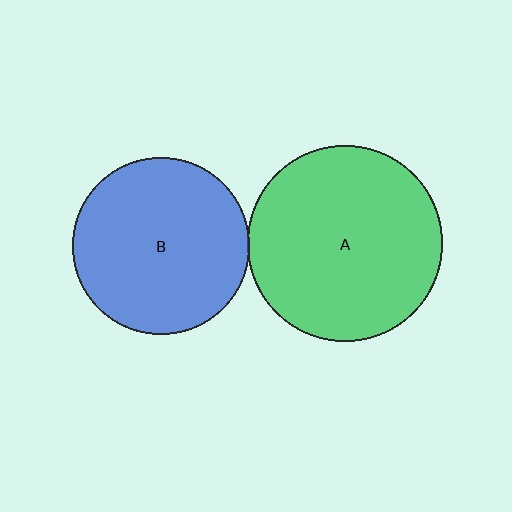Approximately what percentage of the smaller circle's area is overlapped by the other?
Approximately 5%.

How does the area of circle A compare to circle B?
Approximately 1.2 times.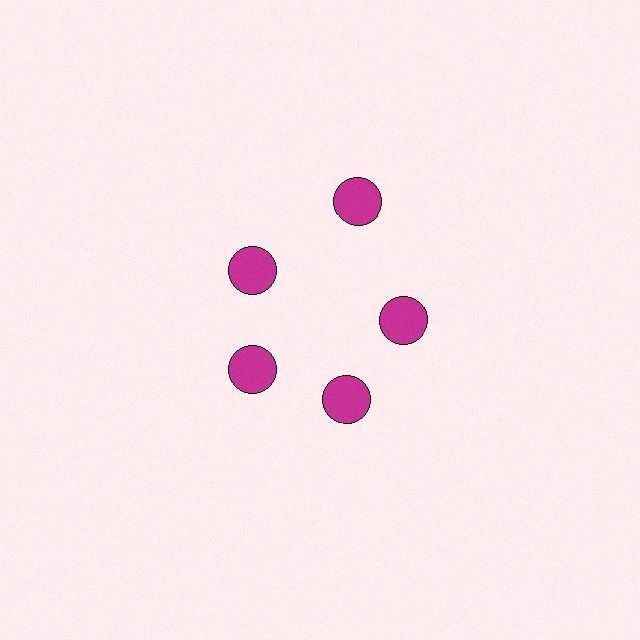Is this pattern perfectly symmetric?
No. The 5 magenta circles are arranged in a ring, but one element near the 1 o'clock position is pushed outward from the center, breaking the 5-fold rotational symmetry.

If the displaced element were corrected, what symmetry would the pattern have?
It would have 5-fold rotational symmetry — the pattern would map onto itself every 72 degrees.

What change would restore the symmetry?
The symmetry would be restored by moving it inward, back onto the ring so that all 5 circles sit at equal angles and equal distance from the center.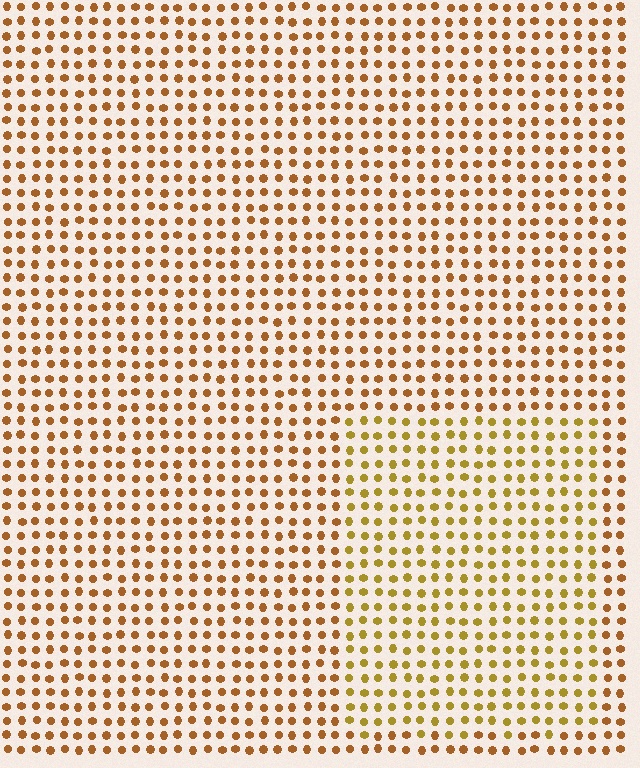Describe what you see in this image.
The image is filled with small brown elements in a uniform arrangement. A rectangle-shaped region is visible where the elements are tinted to a slightly different hue, forming a subtle color boundary.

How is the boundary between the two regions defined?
The boundary is defined purely by a slight shift in hue (about 23 degrees). Spacing, size, and orientation are identical on both sides.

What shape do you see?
I see a rectangle.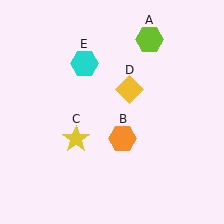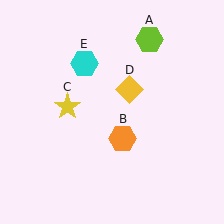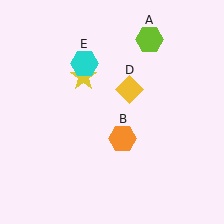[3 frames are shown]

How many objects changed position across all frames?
1 object changed position: yellow star (object C).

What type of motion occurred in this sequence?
The yellow star (object C) rotated clockwise around the center of the scene.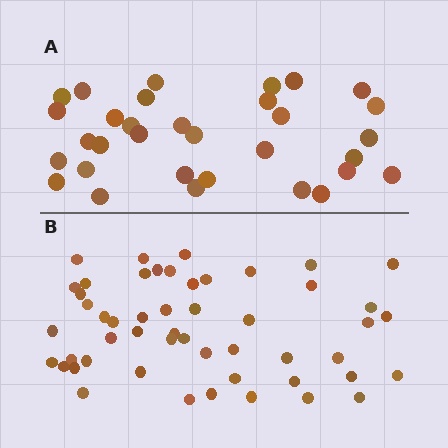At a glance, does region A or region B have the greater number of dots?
Region B (the bottom region) has more dots.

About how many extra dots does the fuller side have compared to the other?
Region B has approximately 20 more dots than region A.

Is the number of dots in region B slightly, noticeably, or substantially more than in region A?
Region B has substantially more. The ratio is roughly 1.6 to 1.